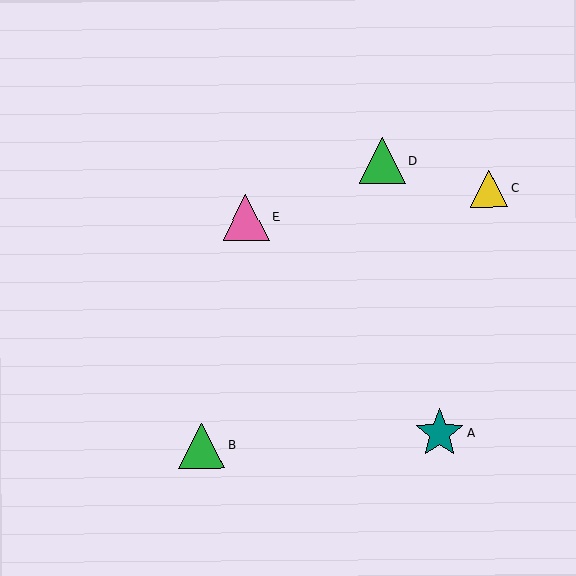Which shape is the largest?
The teal star (labeled A) is the largest.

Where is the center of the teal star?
The center of the teal star is at (440, 433).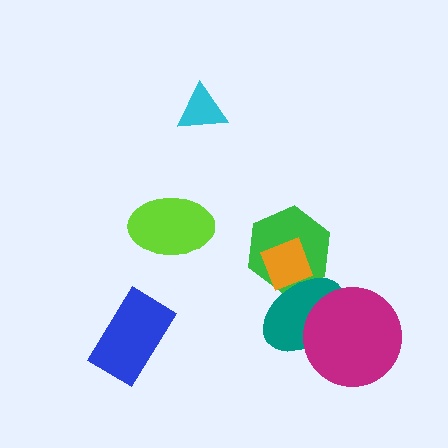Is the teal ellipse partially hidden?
Yes, it is partially covered by another shape.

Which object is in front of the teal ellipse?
The magenta circle is in front of the teal ellipse.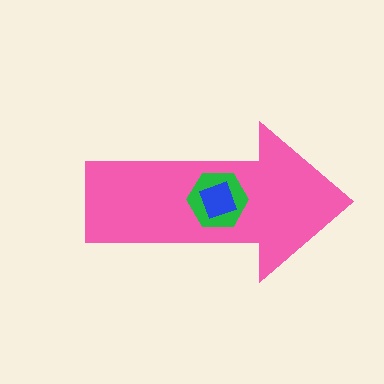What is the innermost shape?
The blue square.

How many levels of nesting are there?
3.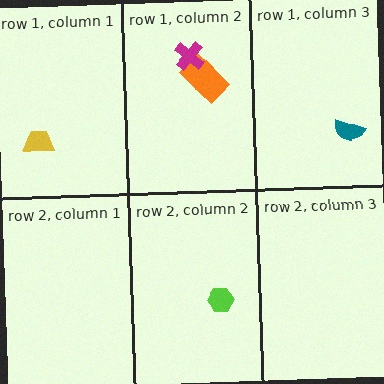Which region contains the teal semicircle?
The row 1, column 3 region.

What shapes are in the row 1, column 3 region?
The teal semicircle.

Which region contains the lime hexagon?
The row 2, column 2 region.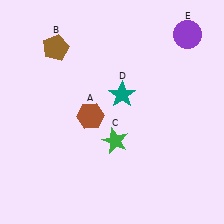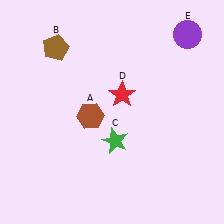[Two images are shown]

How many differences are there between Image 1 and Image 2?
There is 1 difference between the two images.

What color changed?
The star (D) changed from teal in Image 1 to red in Image 2.